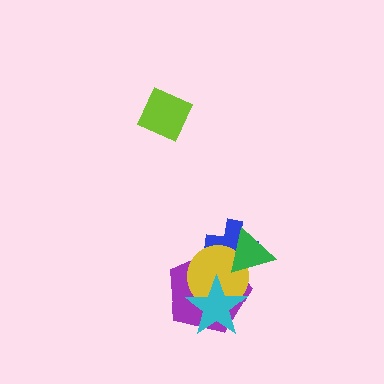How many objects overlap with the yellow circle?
4 objects overlap with the yellow circle.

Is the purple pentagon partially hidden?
Yes, it is partially covered by another shape.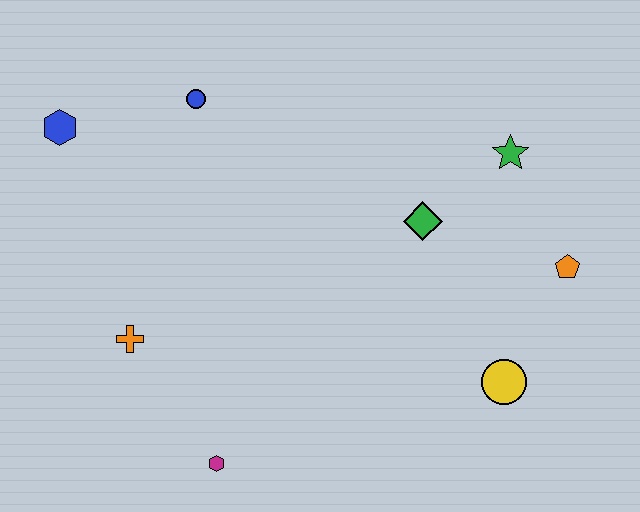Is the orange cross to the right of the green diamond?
No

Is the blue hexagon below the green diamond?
No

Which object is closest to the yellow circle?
The orange pentagon is closest to the yellow circle.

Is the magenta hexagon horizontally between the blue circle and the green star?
Yes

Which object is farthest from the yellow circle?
The blue hexagon is farthest from the yellow circle.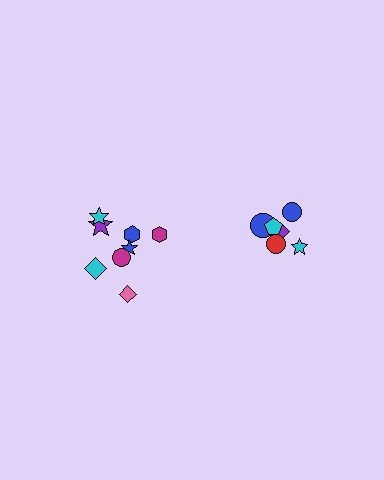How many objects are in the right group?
There are 6 objects.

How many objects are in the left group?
There are 8 objects.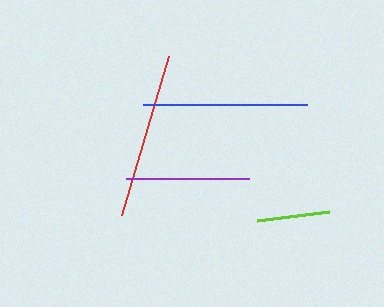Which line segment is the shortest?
The lime line is the shortest at approximately 72 pixels.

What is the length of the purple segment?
The purple segment is approximately 122 pixels long.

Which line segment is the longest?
The red line is the longest at approximately 166 pixels.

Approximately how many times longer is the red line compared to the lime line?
The red line is approximately 2.3 times the length of the lime line.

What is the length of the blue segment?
The blue segment is approximately 165 pixels long.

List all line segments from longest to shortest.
From longest to shortest: red, blue, purple, lime.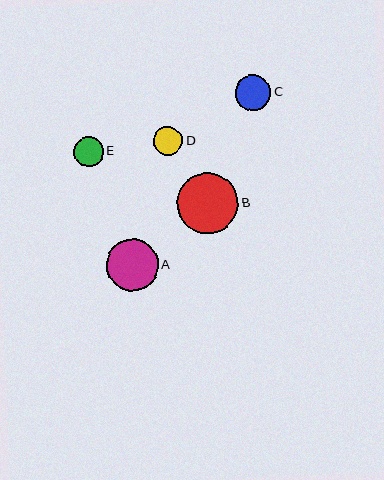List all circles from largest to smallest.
From largest to smallest: B, A, C, E, D.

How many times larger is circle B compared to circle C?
Circle B is approximately 1.7 times the size of circle C.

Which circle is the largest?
Circle B is the largest with a size of approximately 61 pixels.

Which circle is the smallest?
Circle D is the smallest with a size of approximately 29 pixels.